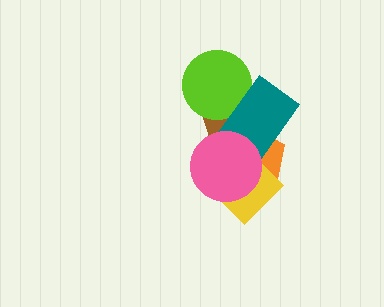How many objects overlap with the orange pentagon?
4 objects overlap with the orange pentagon.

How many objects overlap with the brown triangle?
4 objects overlap with the brown triangle.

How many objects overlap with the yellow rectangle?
2 objects overlap with the yellow rectangle.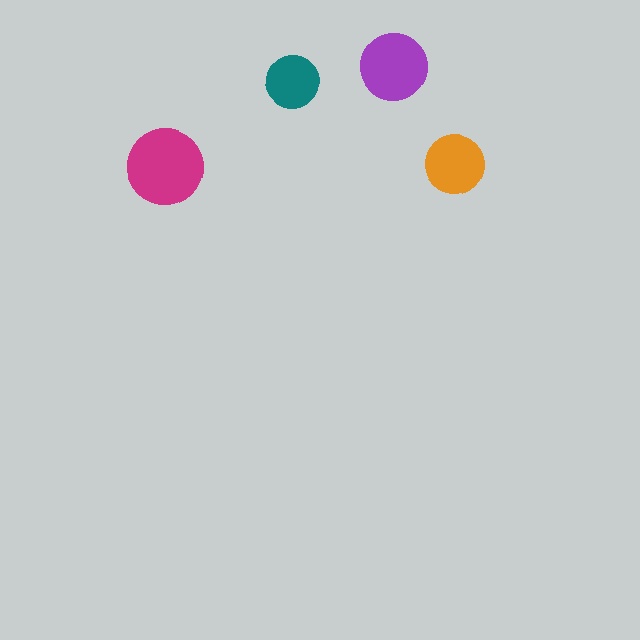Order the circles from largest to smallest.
the magenta one, the purple one, the orange one, the teal one.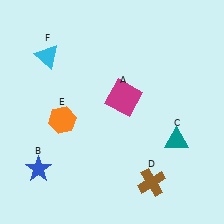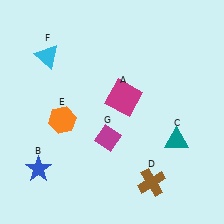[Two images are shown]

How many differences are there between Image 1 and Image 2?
There is 1 difference between the two images.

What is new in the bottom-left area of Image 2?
A magenta diamond (G) was added in the bottom-left area of Image 2.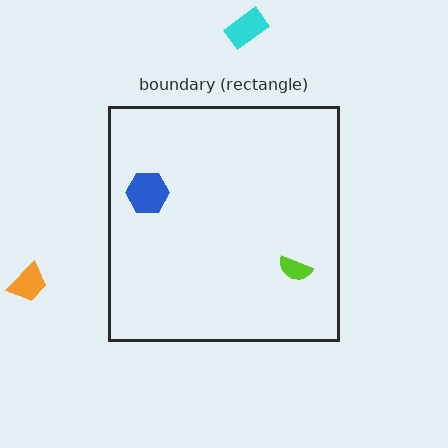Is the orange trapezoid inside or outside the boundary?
Outside.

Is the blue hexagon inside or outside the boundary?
Inside.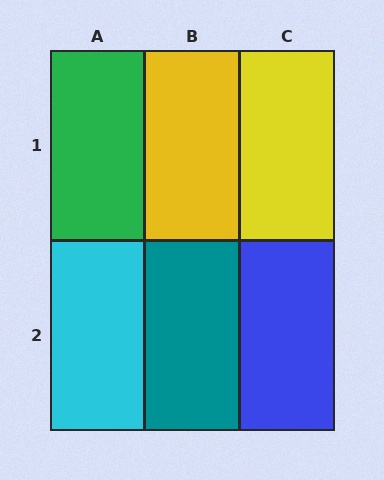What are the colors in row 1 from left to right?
Green, yellow, yellow.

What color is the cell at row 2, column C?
Blue.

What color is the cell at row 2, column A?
Cyan.